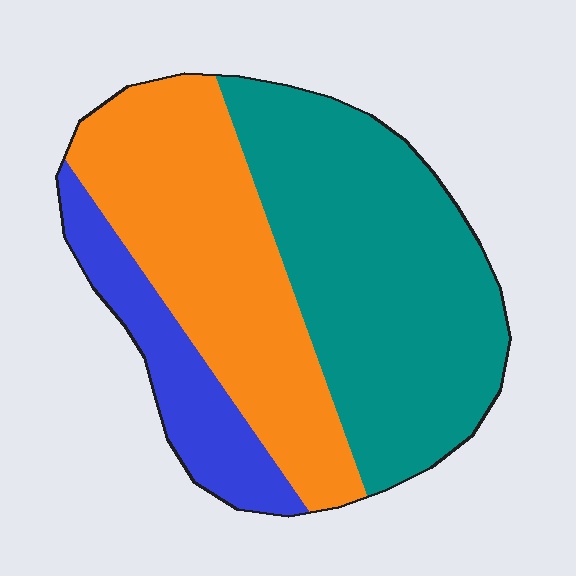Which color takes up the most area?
Teal, at roughly 45%.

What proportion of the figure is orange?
Orange covers about 40% of the figure.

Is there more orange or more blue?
Orange.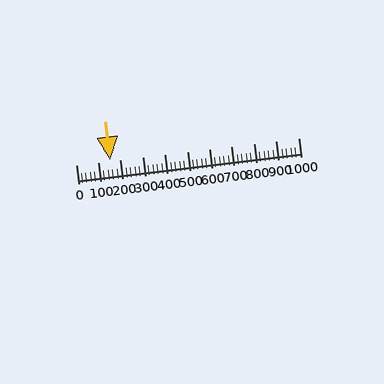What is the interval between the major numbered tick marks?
The major tick marks are spaced 100 units apart.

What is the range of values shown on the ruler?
The ruler shows values from 0 to 1000.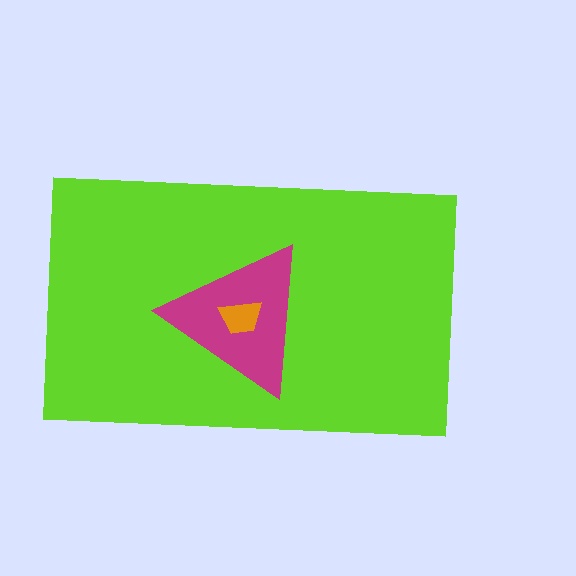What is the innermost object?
The orange trapezoid.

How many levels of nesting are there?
3.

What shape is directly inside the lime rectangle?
The magenta triangle.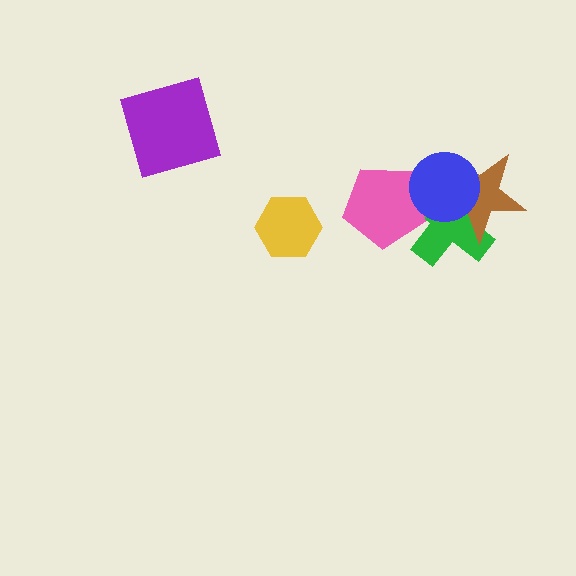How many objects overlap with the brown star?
2 objects overlap with the brown star.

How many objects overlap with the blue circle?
3 objects overlap with the blue circle.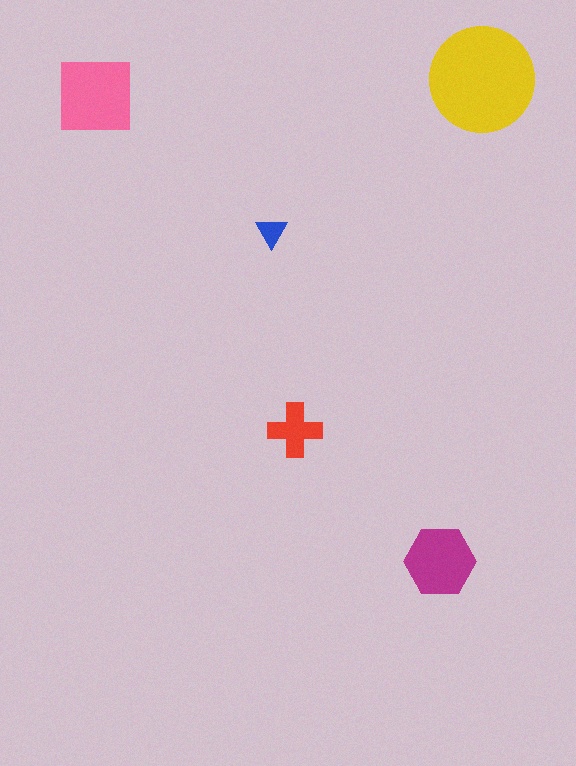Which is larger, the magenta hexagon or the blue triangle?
The magenta hexagon.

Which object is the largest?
The yellow circle.